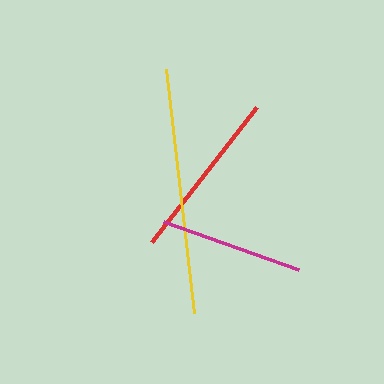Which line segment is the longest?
The yellow line is the longest at approximately 246 pixels.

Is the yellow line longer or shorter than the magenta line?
The yellow line is longer than the magenta line.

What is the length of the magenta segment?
The magenta segment is approximately 144 pixels long.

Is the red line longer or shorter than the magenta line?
The red line is longer than the magenta line.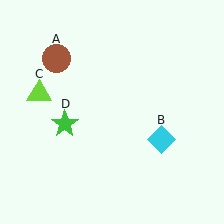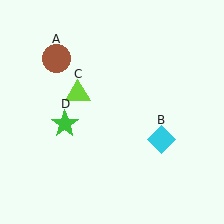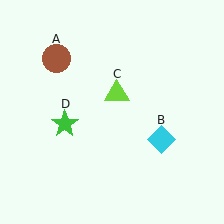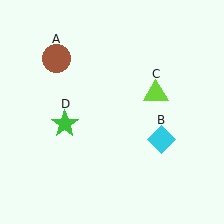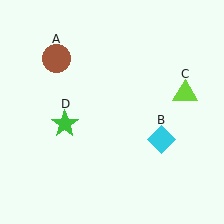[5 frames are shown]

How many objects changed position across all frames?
1 object changed position: lime triangle (object C).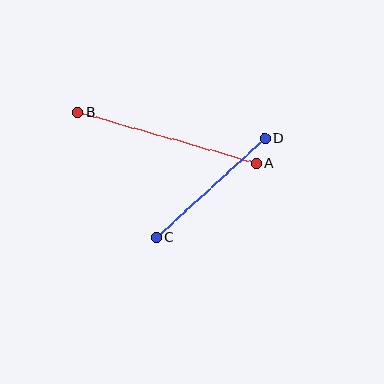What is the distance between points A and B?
The distance is approximately 186 pixels.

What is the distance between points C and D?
The distance is approximately 147 pixels.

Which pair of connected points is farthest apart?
Points A and B are farthest apart.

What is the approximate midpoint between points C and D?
The midpoint is at approximately (211, 188) pixels.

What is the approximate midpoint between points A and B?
The midpoint is at approximately (167, 138) pixels.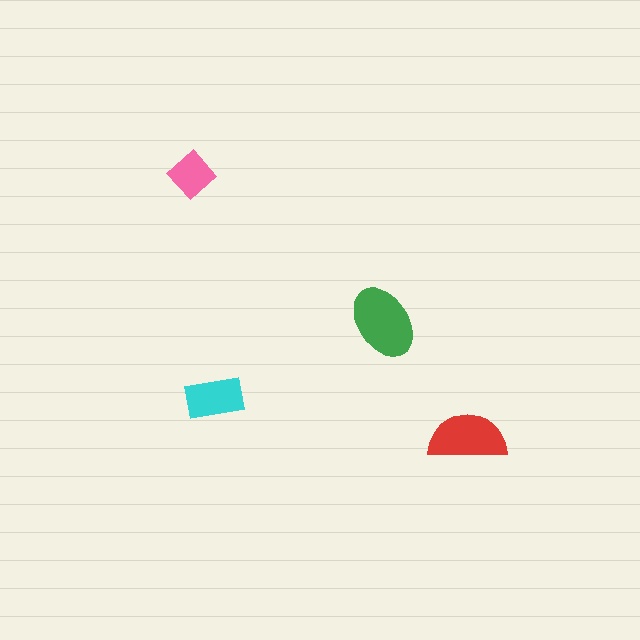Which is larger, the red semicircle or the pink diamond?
The red semicircle.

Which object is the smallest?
The pink diamond.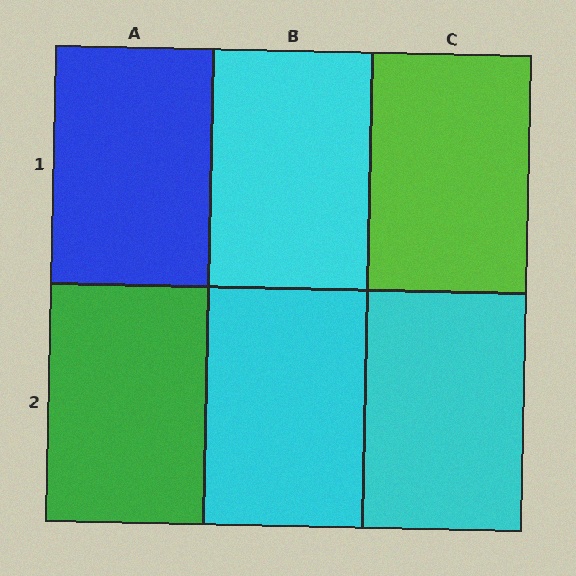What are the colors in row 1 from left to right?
Blue, cyan, lime.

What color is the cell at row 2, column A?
Green.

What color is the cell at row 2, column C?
Cyan.